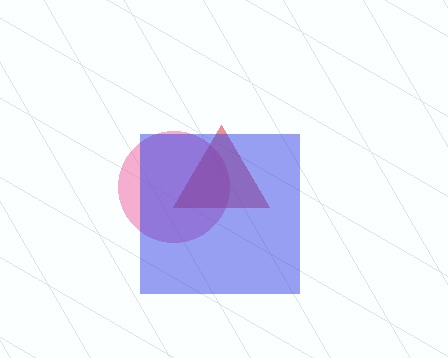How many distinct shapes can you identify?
There are 3 distinct shapes: a pink circle, a red triangle, a blue square.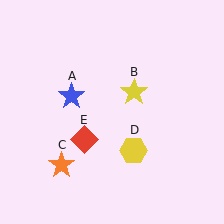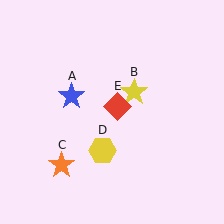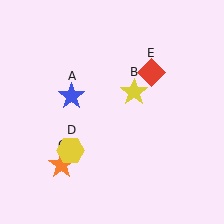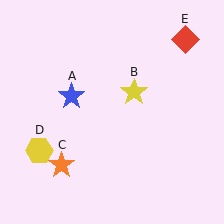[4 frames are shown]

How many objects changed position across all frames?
2 objects changed position: yellow hexagon (object D), red diamond (object E).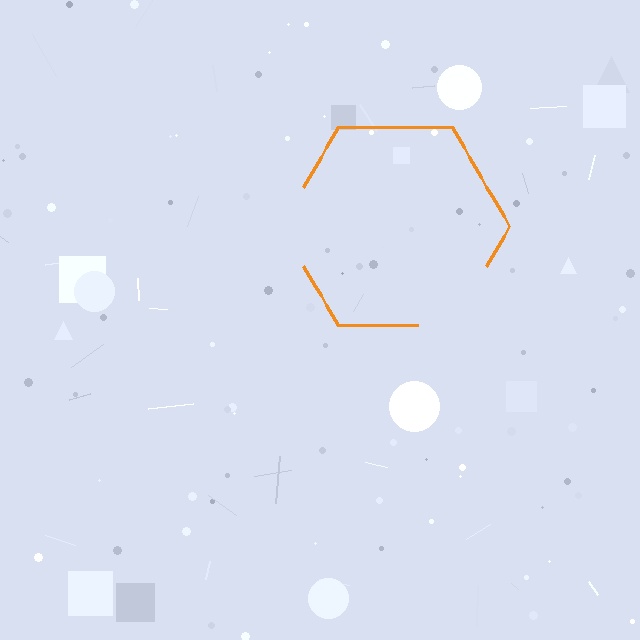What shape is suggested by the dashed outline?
The dashed outline suggests a hexagon.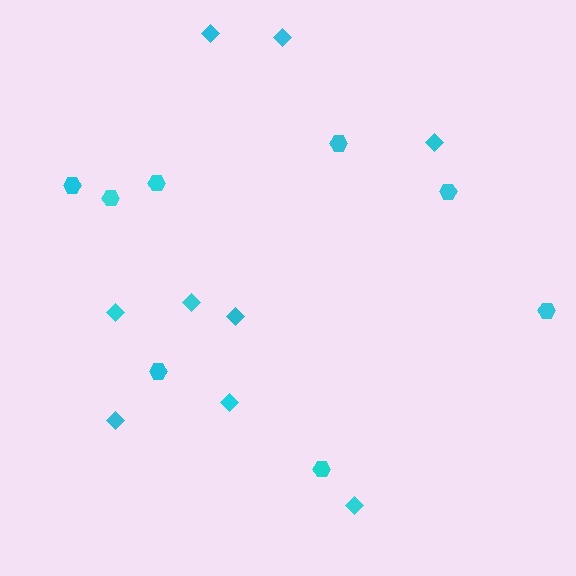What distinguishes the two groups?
There are 2 groups: one group of diamonds (9) and one group of hexagons (8).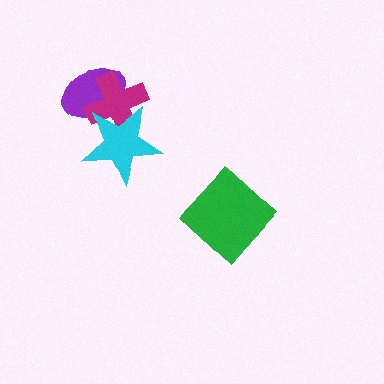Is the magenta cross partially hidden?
Yes, it is partially covered by another shape.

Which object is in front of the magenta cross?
The cyan star is in front of the magenta cross.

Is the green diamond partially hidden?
No, no other shape covers it.